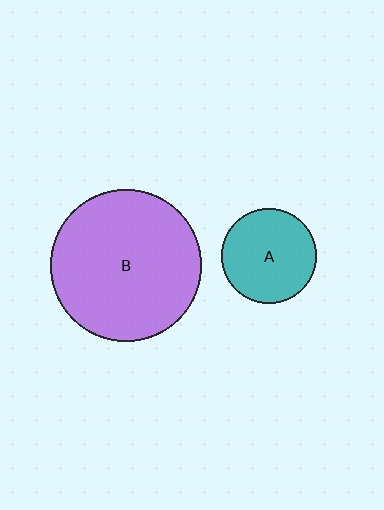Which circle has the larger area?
Circle B (purple).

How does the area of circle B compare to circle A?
Approximately 2.5 times.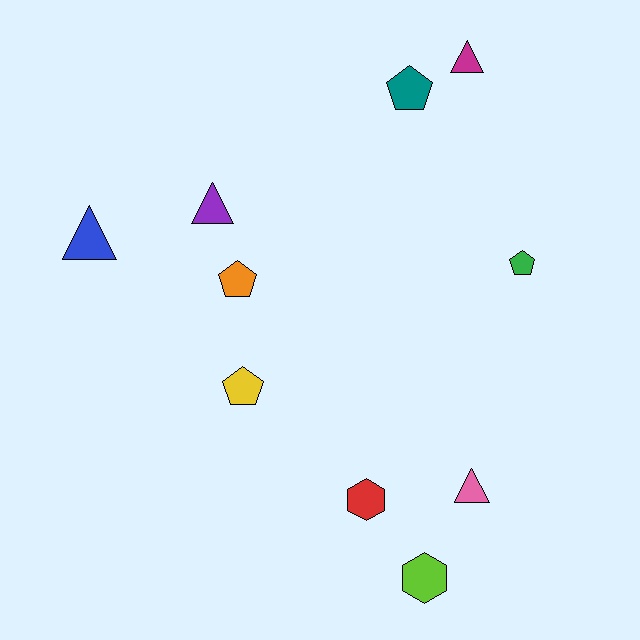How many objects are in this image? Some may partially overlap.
There are 10 objects.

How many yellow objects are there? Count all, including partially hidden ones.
There is 1 yellow object.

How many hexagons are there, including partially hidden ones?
There are 2 hexagons.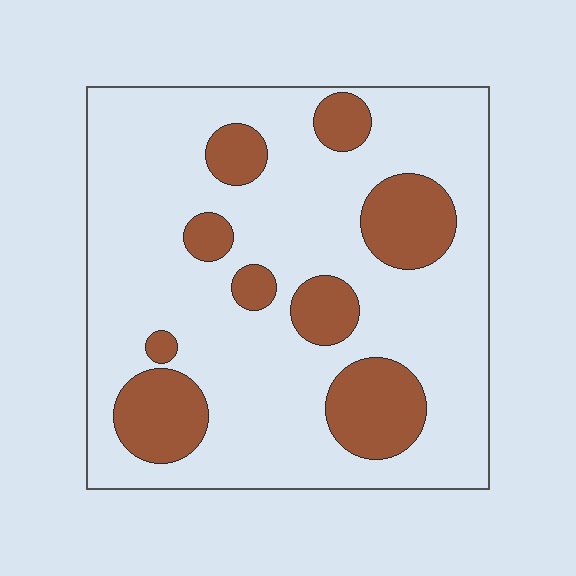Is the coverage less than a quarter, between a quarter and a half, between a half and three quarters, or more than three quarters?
Less than a quarter.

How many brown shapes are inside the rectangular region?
9.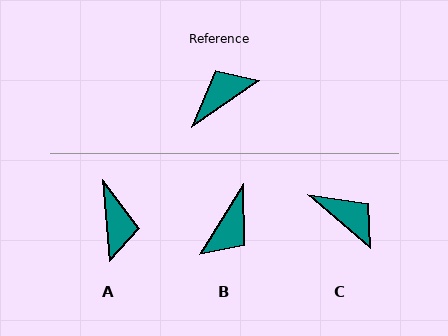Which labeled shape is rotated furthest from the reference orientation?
B, about 156 degrees away.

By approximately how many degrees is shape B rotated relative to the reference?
Approximately 156 degrees clockwise.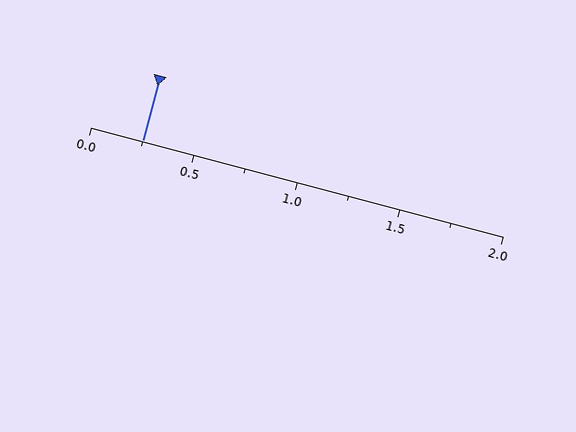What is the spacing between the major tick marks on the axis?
The major ticks are spaced 0.5 apart.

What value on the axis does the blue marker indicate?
The marker indicates approximately 0.25.